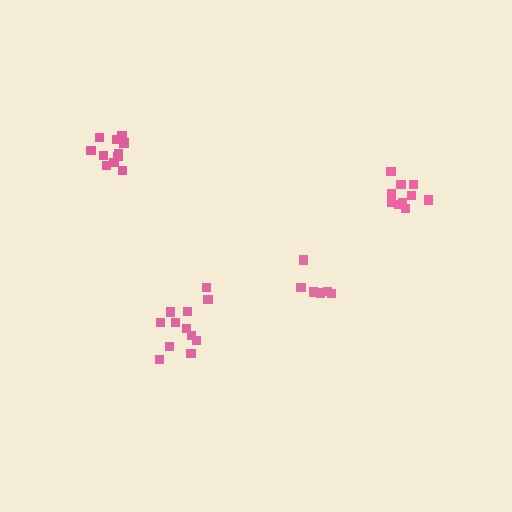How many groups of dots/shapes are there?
There are 4 groups.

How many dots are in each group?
Group 1: 11 dots, Group 2: 12 dots, Group 3: 10 dots, Group 4: 6 dots (39 total).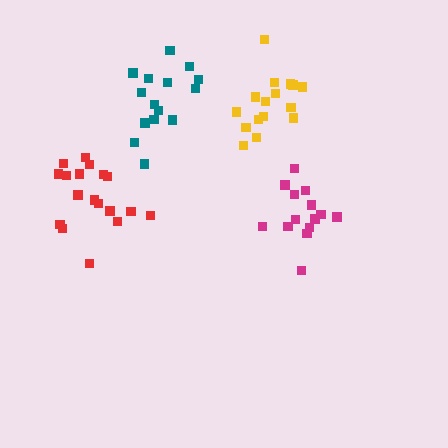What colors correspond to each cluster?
The clusters are colored: teal, red, yellow, magenta.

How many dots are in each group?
Group 1: 15 dots, Group 2: 18 dots, Group 3: 16 dots, Group 4: 14 dots (63 total).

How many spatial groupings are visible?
There are 4 spatial groupings.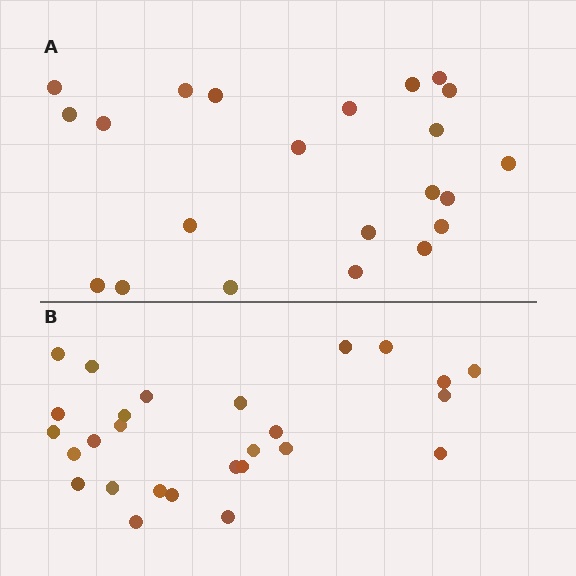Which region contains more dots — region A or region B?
Region B (the bottom region) has more dots.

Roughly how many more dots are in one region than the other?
Region B has about 5 more dots than region A.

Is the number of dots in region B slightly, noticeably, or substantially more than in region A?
Region B has only slightly more — the two regions are fairly close. The ratio is roughly 1.2 to 1.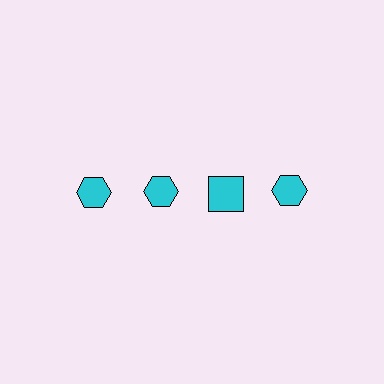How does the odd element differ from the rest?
It has a different shape: square instead of hexagon.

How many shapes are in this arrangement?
There are 4 shapes arranged in a grid pattern.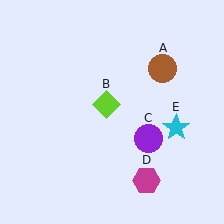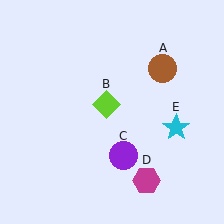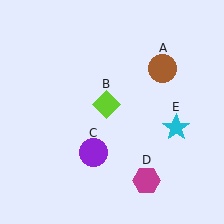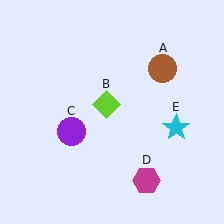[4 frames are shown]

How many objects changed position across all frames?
1 object changed position: purple circle (object C).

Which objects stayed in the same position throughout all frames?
Brown circle (object A) and lime diamond (object B) and magenta hexagon (object D) and cyan star (object E) remained stationary.